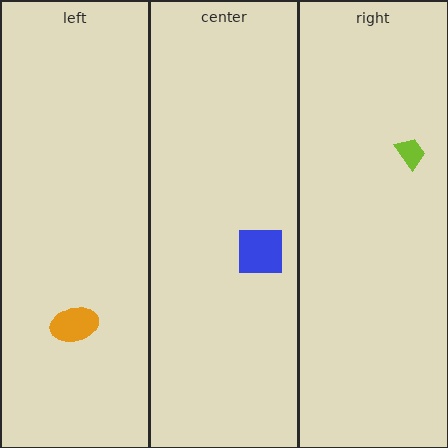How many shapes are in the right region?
1.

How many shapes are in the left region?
1.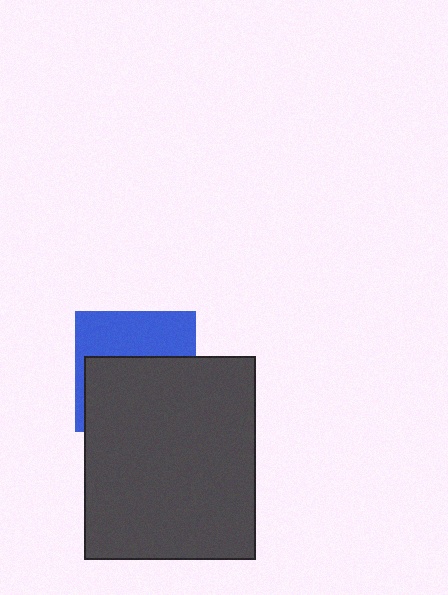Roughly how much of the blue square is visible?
A small part of it is visible (roughly 41%).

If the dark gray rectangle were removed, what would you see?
You would see the complete blue square.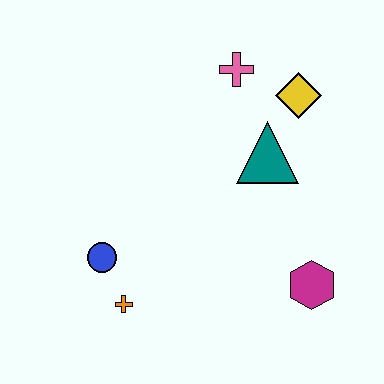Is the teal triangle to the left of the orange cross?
No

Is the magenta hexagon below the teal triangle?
Yes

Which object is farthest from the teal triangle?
The orange cross is farthest from the teal triangle.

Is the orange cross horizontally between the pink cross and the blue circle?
Yes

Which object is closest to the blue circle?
The orange cross is closest to the blue circle.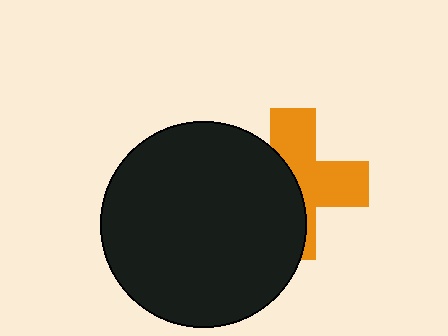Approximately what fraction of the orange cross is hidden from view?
Roughly 48% of the orange cross is hidden behind the black circle.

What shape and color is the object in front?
The object in front is a black circle.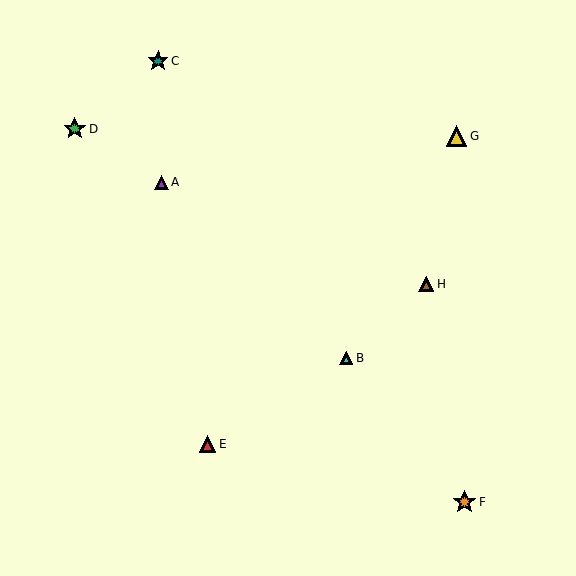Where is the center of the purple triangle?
The center of the purple triangle is at (161, 182).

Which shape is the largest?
The orange star (labeled F) is the largest.